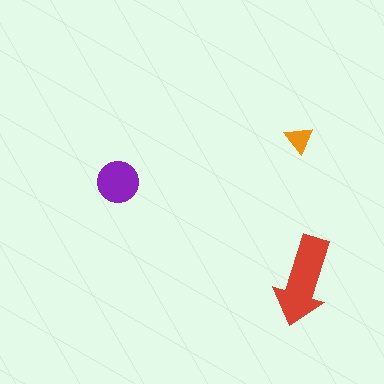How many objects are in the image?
There are 3 objects in the image.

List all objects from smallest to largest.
The orange triangle, the purple circle, the red arrow.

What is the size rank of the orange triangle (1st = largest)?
3rd.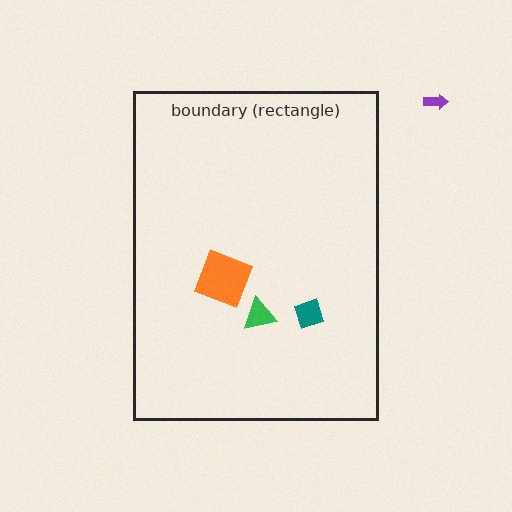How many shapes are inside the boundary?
3 inside, 1 outside.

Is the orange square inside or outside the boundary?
Inside.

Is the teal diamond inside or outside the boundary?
Inside.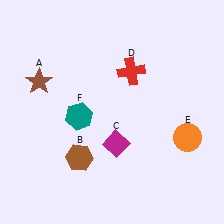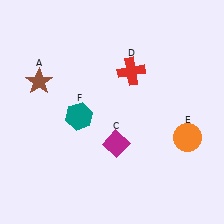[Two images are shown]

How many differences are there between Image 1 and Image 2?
There is 1 difference between the two images.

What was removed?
The brown hexagon (B) was removed in Image 2.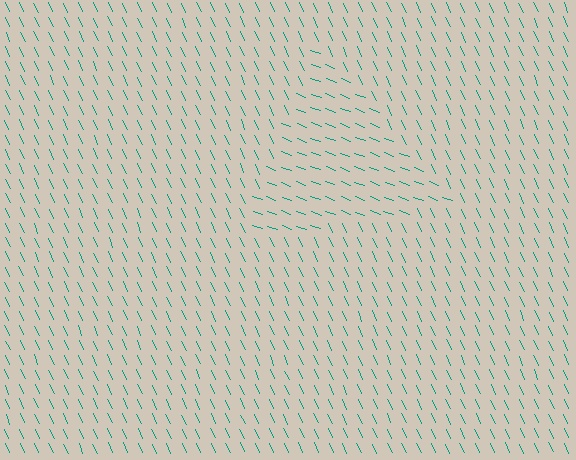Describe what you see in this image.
The image is filled with small teal line segments. A triangle region in the image has lines oriented differently from the surrounding lines, creating a visible texture boundary.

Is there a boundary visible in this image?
Yes, there is a texture boundary formed by a change in line orientation.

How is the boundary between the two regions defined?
The boundary is defined purely by a change in line orientation (approximately 45 degrees difference). All lines are the same color and thickness.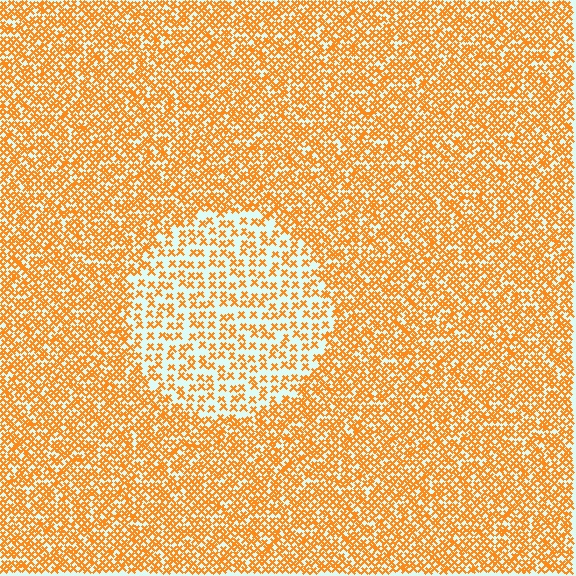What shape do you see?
I see a circle.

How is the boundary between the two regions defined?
The boundary is defined by a change in element density (approximately 2.1x ratio). All elements are the same color, size, and shape.